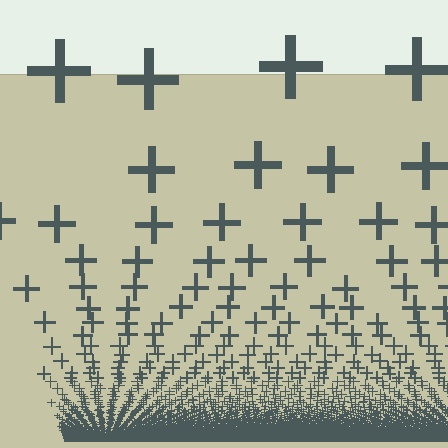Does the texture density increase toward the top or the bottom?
Density increases toward the bottom.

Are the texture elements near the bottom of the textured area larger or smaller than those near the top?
Smaller. The gradient is inverted — elements near the bottom are smaller and denser.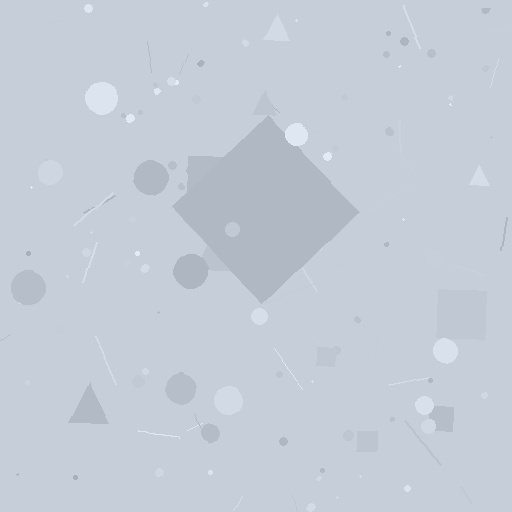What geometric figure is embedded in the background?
A diamond is embedded in the background.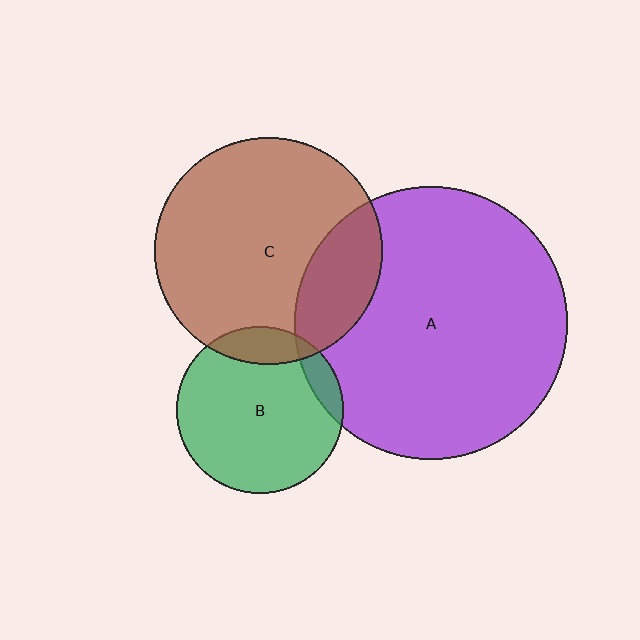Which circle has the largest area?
Circle A (purple).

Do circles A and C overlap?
Yes.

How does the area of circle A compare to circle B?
Approximately 2.7 times.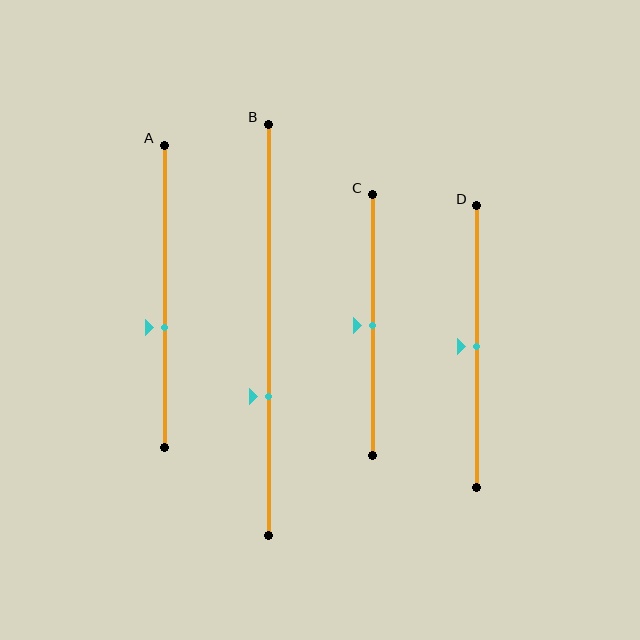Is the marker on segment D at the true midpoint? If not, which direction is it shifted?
Yes, the marker on segment D is at the true midpoint.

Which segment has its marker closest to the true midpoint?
Segment C has its marker closest to the true midpoint.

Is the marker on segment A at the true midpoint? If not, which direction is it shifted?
No, the marker on segment A is shifted downward by about 10% of the segment length.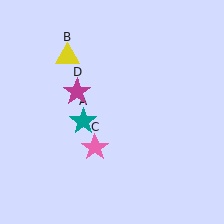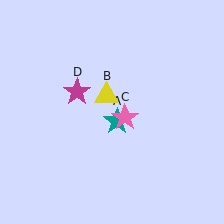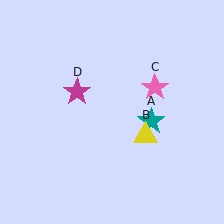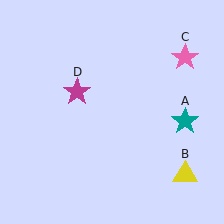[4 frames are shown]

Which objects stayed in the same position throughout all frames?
Magenta star (object D) remained stationary.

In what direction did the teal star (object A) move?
The teal star (object A) moved right.